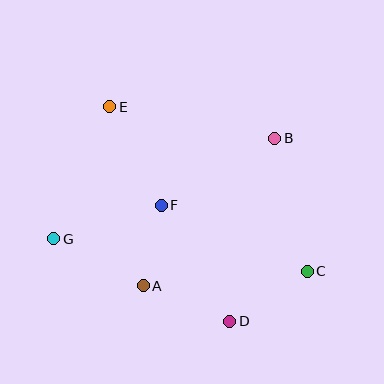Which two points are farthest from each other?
Points C and E are farthest from each other.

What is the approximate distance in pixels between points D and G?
The distance between D and G is approximately 194 pixels.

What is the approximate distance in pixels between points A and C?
The distance between A and C is approximately 165 pixels.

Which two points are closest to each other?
Points A and F are closest to each other.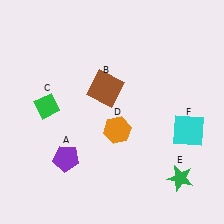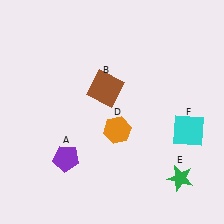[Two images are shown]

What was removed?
The green diamond (C) was removed in Image 2.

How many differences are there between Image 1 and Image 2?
There is 1 difference between the two images.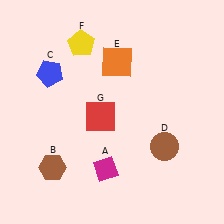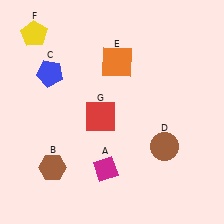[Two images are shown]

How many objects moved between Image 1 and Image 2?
1 object moved between the two images.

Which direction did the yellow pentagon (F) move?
The yellow pentagon (F) moved left.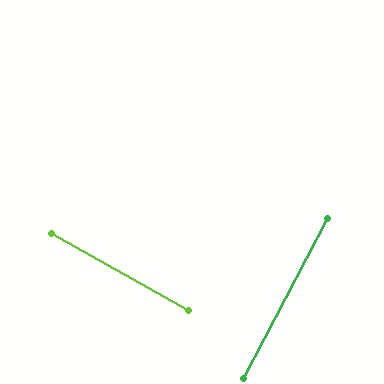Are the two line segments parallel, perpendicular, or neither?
Perpendicular — they meet at approximately 88°.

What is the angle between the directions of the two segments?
Approximately 88 degrees.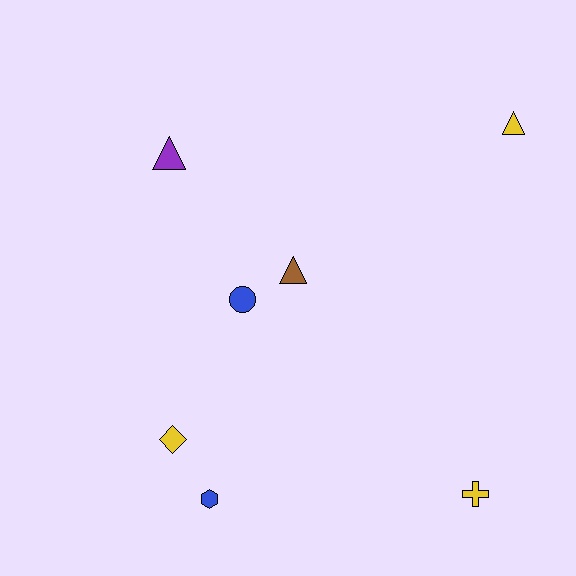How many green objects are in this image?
There are no green objects.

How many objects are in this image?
There are 7 objects.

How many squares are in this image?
There are no squares.